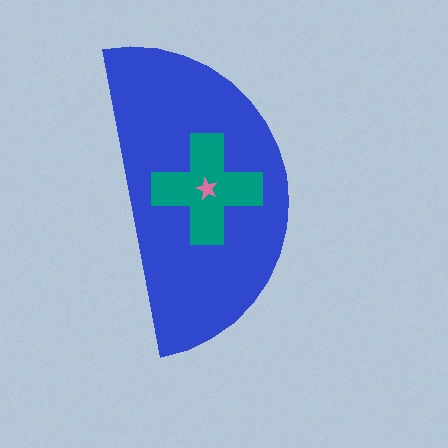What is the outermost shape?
The blue semicircle.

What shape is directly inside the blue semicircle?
The teal cross.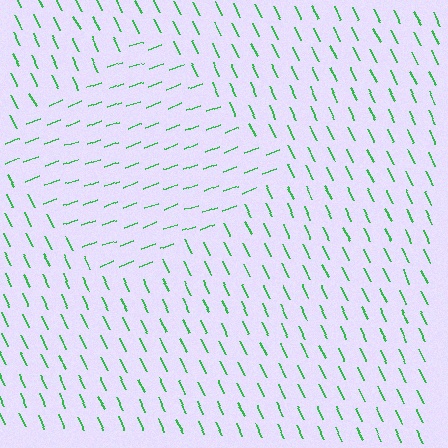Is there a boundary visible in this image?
Yes, there is a texture boundary formed by a change in line orientation.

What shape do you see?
I see a diamond.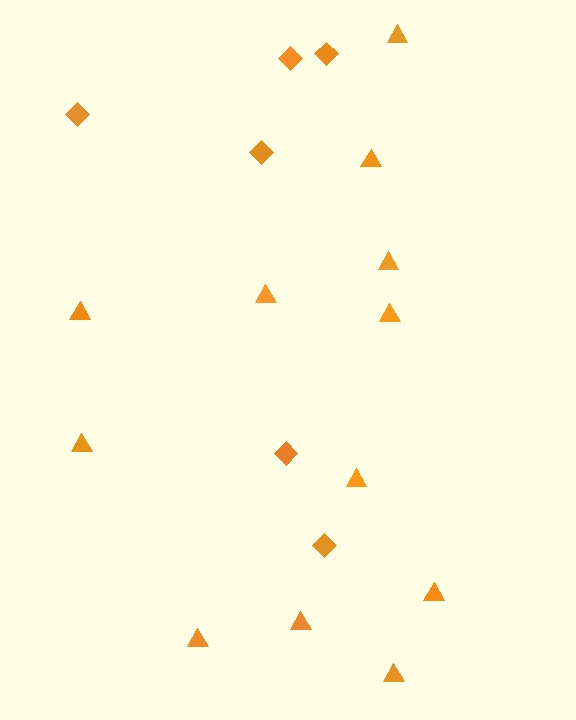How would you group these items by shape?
There are 2 groups: one group of triangles (12) and one group of diamonds (6).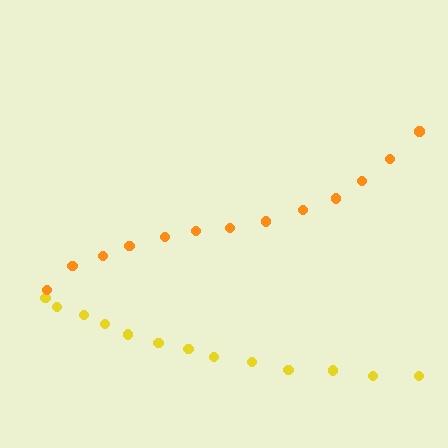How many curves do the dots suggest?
There are 2 distinct paths.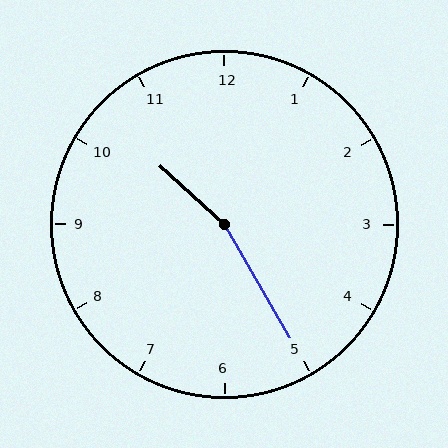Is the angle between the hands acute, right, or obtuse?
It is obtuse.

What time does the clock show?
10:25.